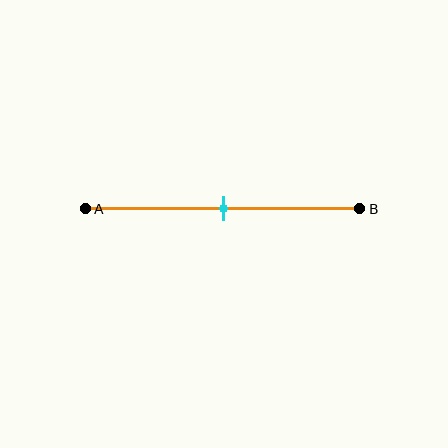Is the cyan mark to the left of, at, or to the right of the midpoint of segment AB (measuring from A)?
The cyan mark is approximately at the midpoint of segment AB.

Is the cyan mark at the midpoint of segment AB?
Yes, the mark is approximately at the midpoint.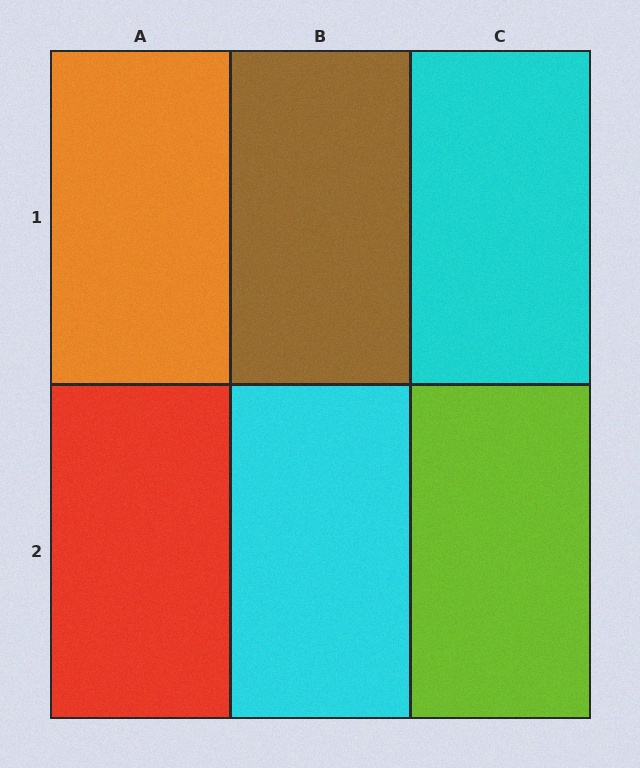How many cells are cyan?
2 cells are cyan.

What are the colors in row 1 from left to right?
Orange, brown, cyan.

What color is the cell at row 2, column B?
Cyan.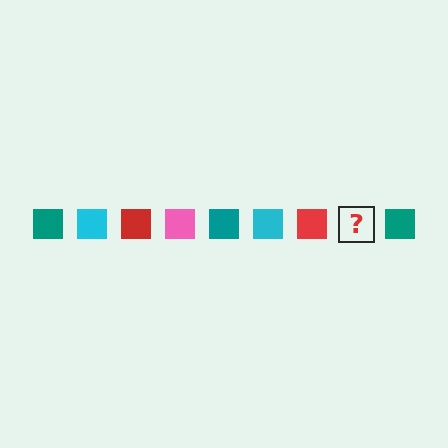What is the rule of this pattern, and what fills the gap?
The rule is that the pattern cycles through teal, cyan, red, pink squares. The gap should be filled with a pink square.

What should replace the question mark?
The question mark should be replaced with a pink square.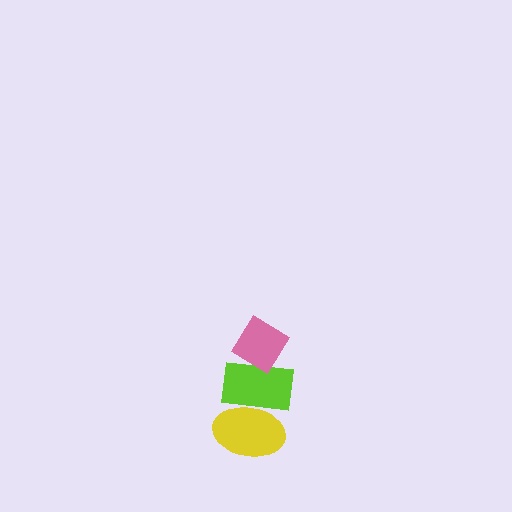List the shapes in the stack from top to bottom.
From top to bottom: the pink diamond, the lime rectangle, the yellow ellipse.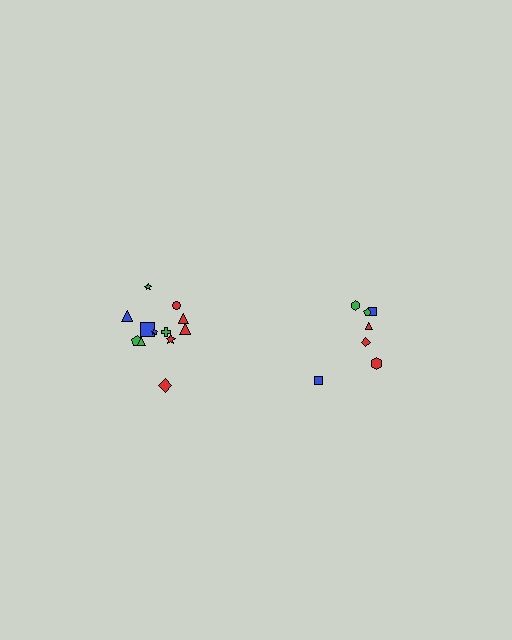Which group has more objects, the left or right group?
The left group.